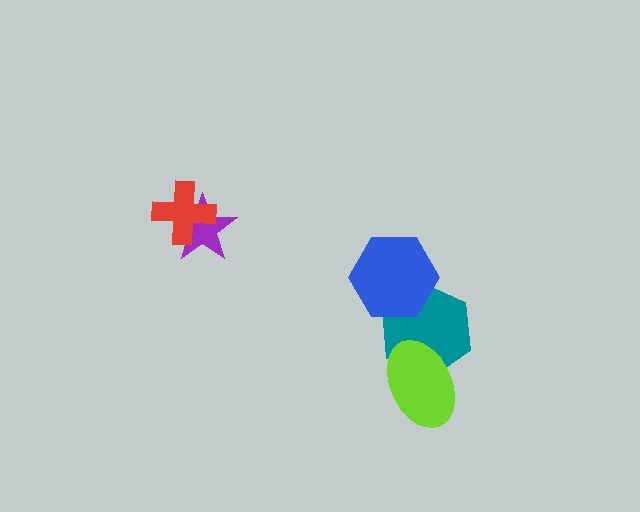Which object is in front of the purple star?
The red cross is in front of the purple star.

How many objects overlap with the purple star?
1 object overlaps with the purple star.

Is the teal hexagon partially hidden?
Yes, it is partially covered by another shape.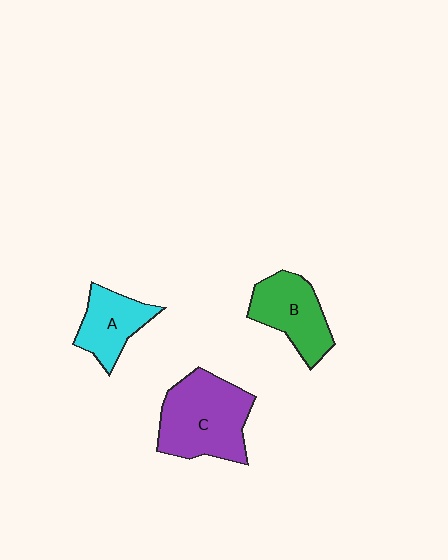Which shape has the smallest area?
Shape A (cyan).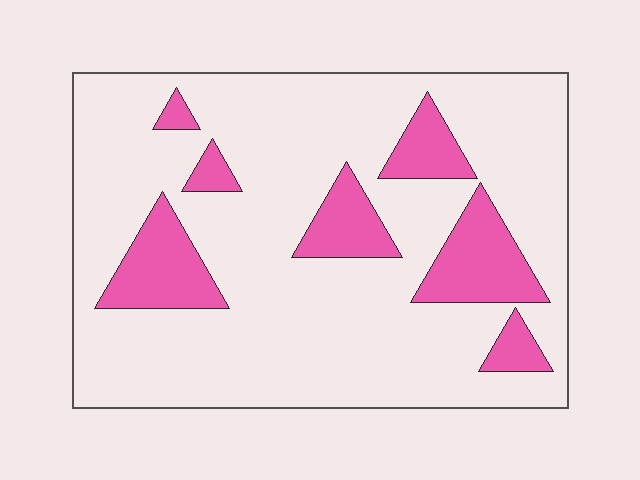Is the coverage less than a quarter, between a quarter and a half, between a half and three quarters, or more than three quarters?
Less than a quarter.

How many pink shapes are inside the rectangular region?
7.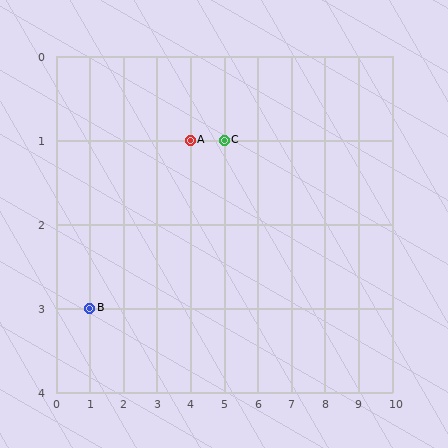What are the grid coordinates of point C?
Point C is at grid coordinates (5, 1).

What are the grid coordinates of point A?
Point A is at grid coordinates (4, 1).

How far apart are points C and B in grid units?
Points C and B are 4 columns and 2 rows apart (about 4.5 grid units diagonally).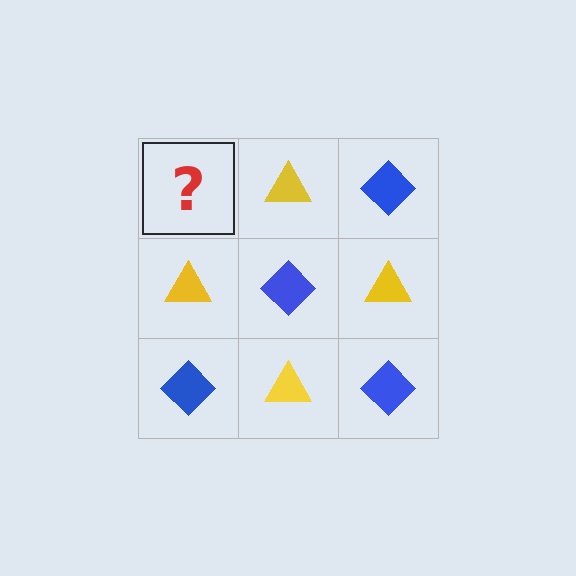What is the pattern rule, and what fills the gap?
The rule is that it alternates blue diamond and yellow triangle in a checkerboard pattern. The gap should be filled with a blue diamond.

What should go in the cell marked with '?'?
The missing cell should contain a blue diamond.